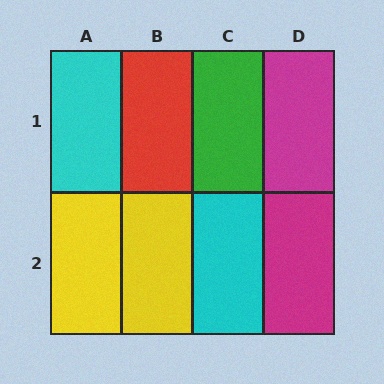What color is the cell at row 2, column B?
Yellow.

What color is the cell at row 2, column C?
Cyan.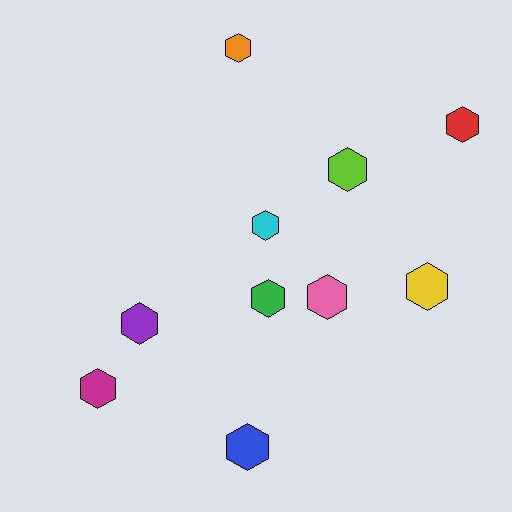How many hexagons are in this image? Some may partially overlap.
There are 10 hexagons.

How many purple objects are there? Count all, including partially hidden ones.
There is 1 purple object.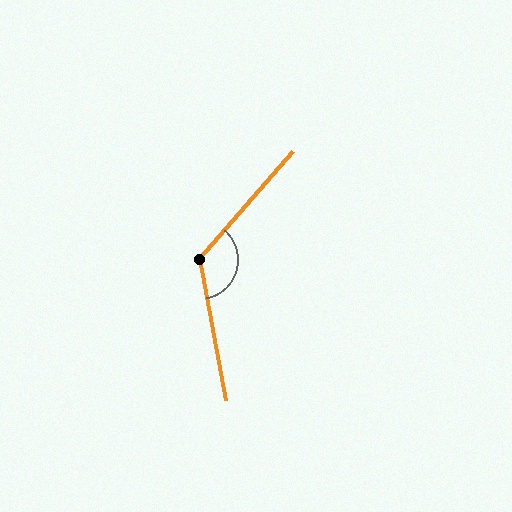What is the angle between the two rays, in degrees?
Approximately 129 degrees.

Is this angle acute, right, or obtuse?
It is obtuse.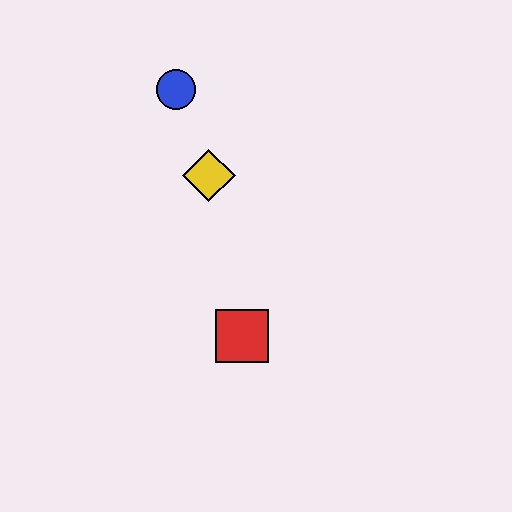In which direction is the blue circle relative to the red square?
The blue circle is above the red square.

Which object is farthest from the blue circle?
The red square is farthest from the blue circle.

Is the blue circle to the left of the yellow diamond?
Yes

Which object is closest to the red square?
The yellow diamond is closest to the red square.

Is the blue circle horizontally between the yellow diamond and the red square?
No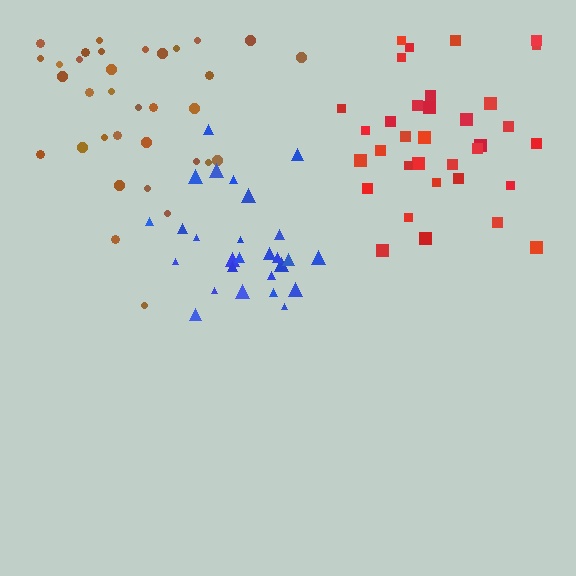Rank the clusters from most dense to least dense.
blue, brown, red.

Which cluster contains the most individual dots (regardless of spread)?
Brown (34).